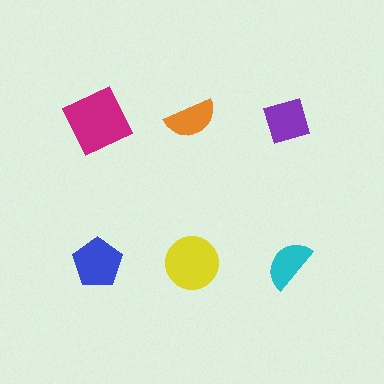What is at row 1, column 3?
A purple diamond.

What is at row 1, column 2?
An orange semicircle.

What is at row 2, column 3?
A cyan semicircle.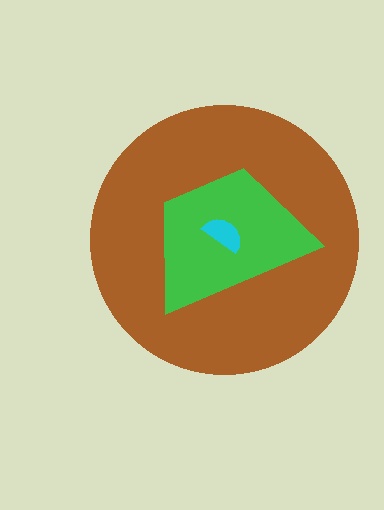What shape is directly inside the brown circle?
The green trapezoid.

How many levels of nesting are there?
3.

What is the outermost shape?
The brown circle.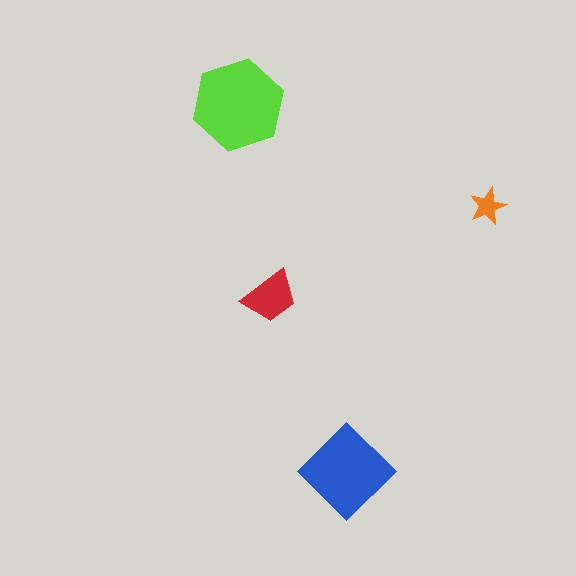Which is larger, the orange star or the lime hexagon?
The lime hexagon.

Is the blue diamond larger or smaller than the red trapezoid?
Larger.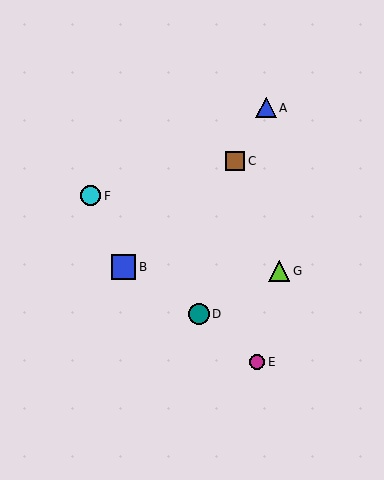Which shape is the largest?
The blue square (labeled B) is the largest.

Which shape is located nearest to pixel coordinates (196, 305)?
The teal circle (labeled D) at (199, 314) is nearest to that location.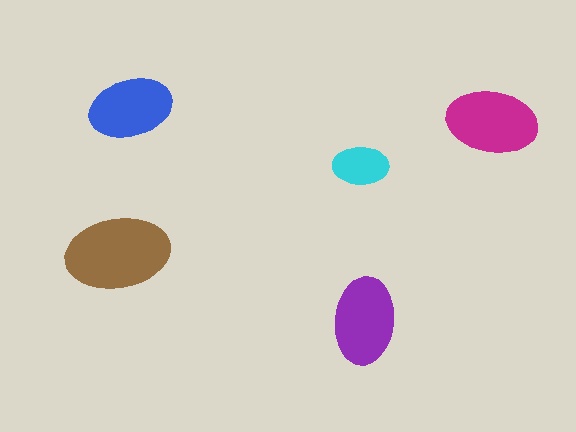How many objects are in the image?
There are 5 objects in the image.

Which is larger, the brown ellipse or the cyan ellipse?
The brown one.